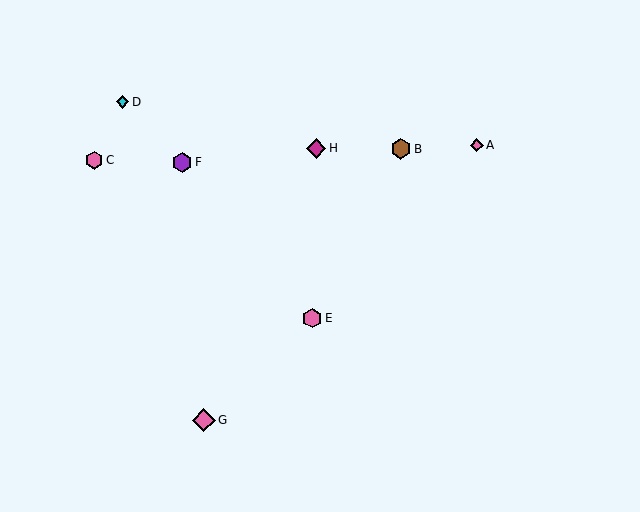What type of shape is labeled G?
Shape G is a pink diamond.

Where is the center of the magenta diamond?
The center of the magenta diamond is at (316, 148).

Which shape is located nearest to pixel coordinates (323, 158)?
The magenta diamond (labeled H) at (316, 148) is nearest to that location.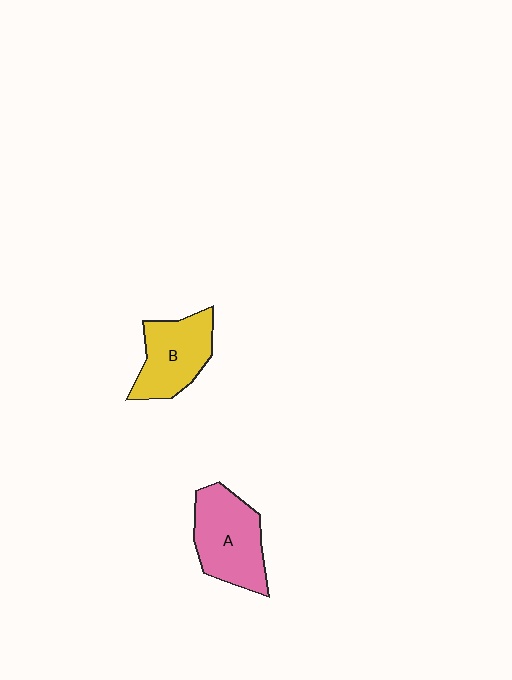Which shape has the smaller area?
Shape B (yellow).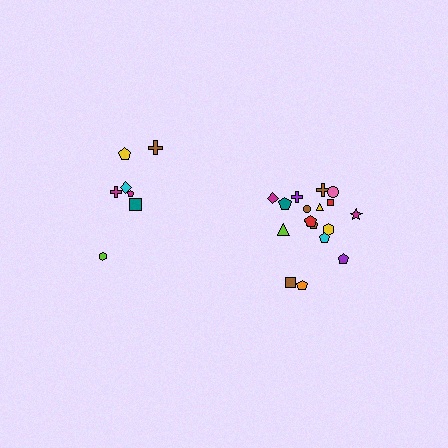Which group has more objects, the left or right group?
The right group.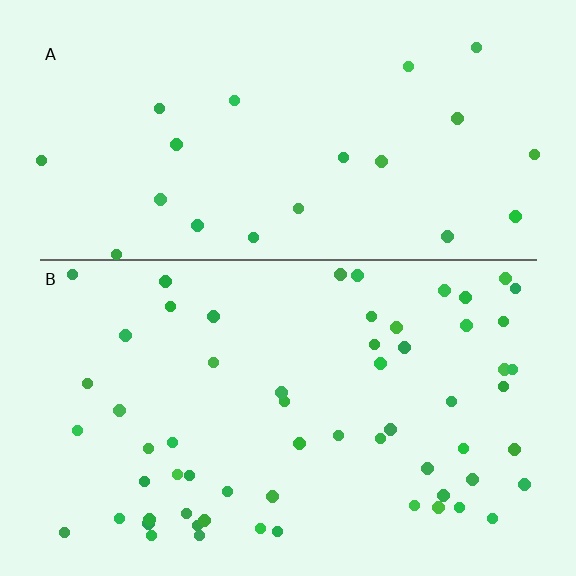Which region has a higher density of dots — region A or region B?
B (the bottom).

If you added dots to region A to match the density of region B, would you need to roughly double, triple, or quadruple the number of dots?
Approximately triple.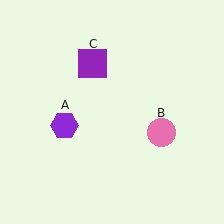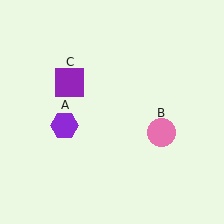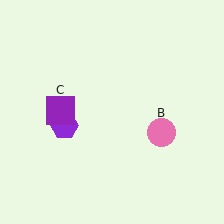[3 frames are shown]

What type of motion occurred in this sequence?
The purple square (object C) rotated counterclockwise around the center of the scene.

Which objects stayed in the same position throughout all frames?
Purple hexagon (object A) and pink circle (object B) remained stationary.